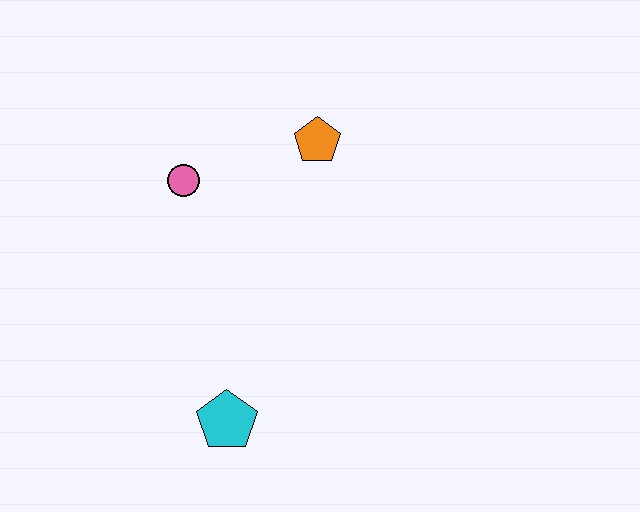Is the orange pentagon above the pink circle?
Yes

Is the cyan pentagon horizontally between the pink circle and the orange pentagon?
Yes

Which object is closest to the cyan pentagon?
The pink circle is closest to the cyan pentagon.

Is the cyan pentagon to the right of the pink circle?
Yes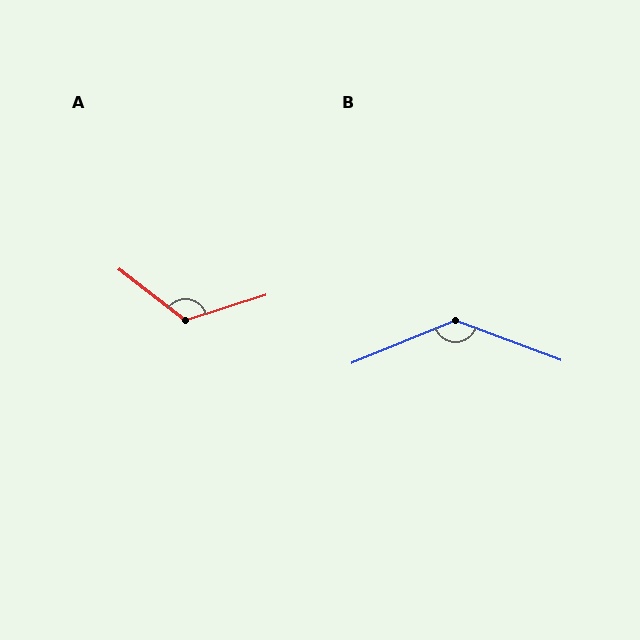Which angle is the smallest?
A, at approximately 125 degrees.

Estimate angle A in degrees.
Approximately 125 degrees.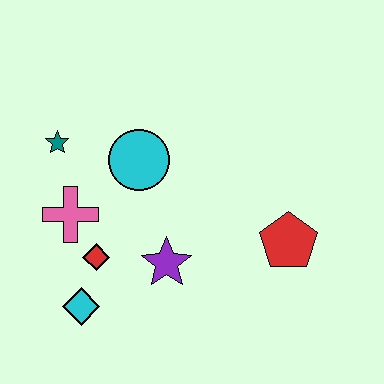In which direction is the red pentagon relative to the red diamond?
The red pentagon is to the right of the red diamond.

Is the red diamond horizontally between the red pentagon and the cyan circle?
No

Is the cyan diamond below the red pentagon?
Yes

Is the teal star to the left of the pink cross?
Yes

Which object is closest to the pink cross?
The red diamond is closest to the pink cross.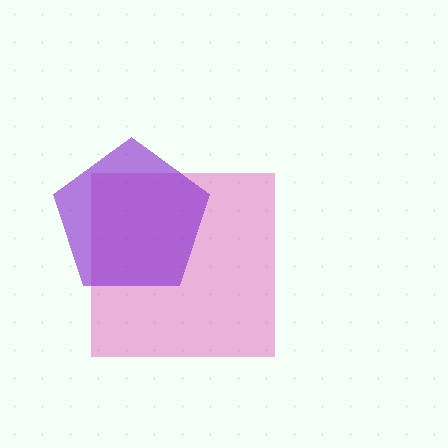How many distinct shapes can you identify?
There are 2 distinct shapes: a pink square, a purple pentagon.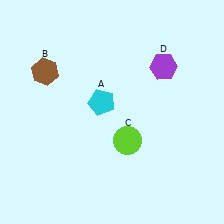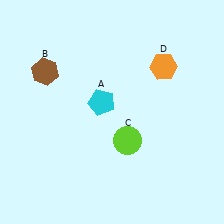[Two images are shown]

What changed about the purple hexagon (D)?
In Image 1, D is purple. In Image 2, it changed to orange.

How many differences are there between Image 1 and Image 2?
There is 1 difference between the two images.